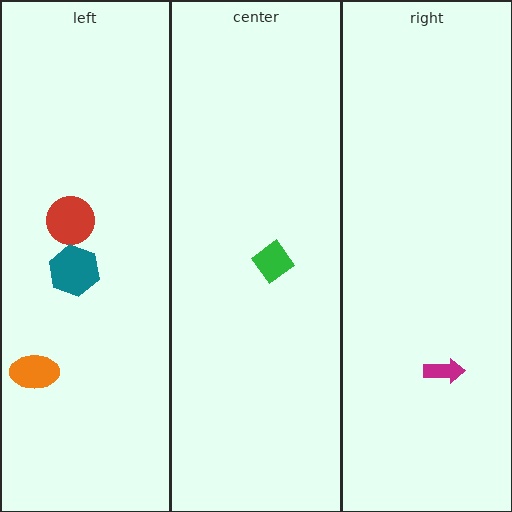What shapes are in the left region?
The red circle, the teal hexagon, the orange ellipse.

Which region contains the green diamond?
The center region.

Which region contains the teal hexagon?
The left region.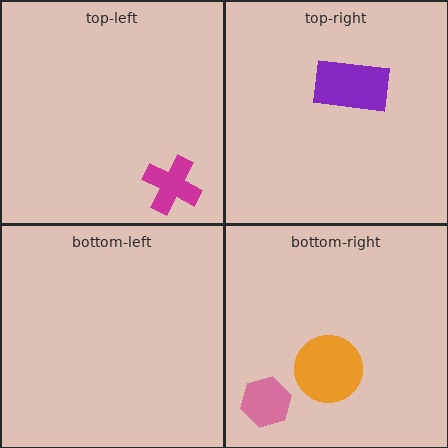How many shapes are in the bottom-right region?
2.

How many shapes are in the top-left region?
1.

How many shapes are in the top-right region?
1.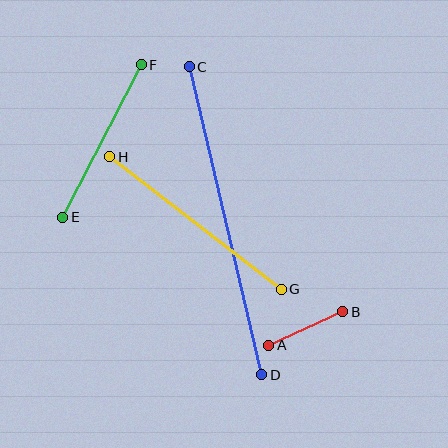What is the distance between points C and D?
The distance is approximately 317 pixels.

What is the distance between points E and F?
The distance is approximately 171 pixels.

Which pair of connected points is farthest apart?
Points C and D are farthest apart.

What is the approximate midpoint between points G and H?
The midpoint is at approximately (195, 223) pixels.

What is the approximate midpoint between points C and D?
The midpoint is at approximately (226, 221) pixels.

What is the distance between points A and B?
The distance is approximately 81 pixels.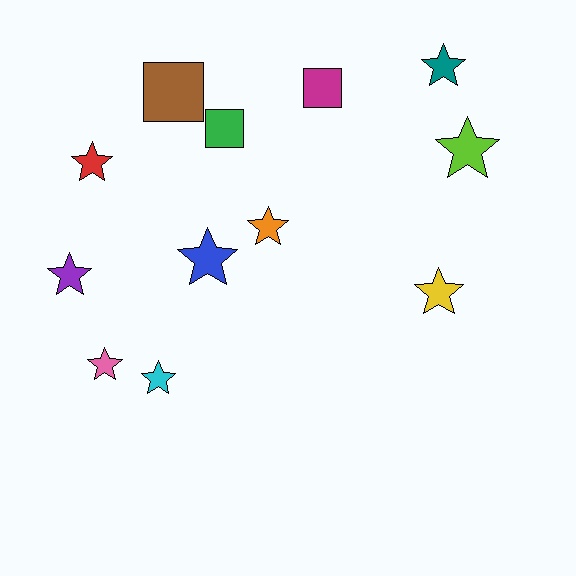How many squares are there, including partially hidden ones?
There are 3 squares.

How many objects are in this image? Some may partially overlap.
There are 12 objects.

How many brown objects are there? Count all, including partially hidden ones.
There is 1 brown object.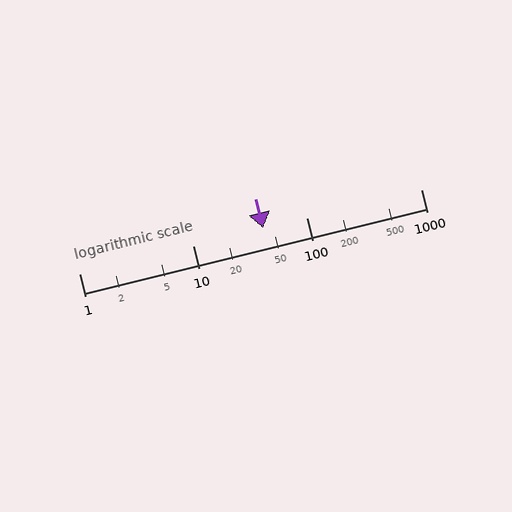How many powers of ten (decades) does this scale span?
The scale spans 3 decades, from 1 to 1000.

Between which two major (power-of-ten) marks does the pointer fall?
The pointer is between 10 and 100.